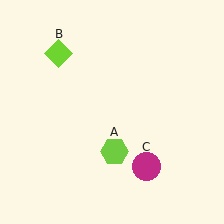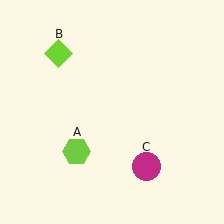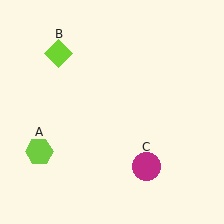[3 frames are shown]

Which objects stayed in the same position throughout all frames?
Lime diamond (object B) and magenta circle (object C) remained stationary.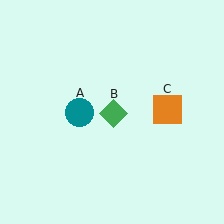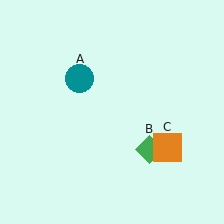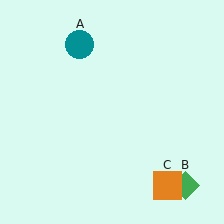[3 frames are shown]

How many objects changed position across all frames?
3 objects changed position: teal circle (object A), green diamond (object B), orange square (object C).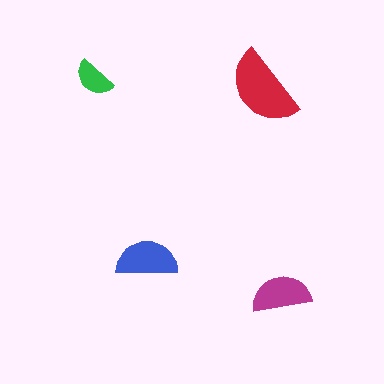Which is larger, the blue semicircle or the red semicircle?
The red one.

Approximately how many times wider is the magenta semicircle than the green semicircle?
About 1.5 times wider.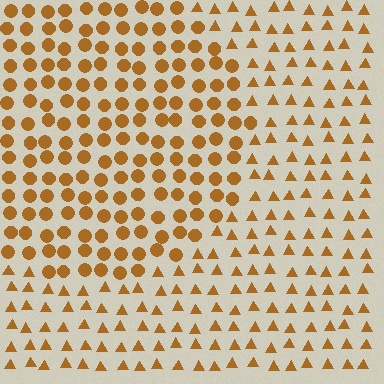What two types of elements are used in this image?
The image uses circles inside the circle region and triangles outside it.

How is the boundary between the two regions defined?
The boundary is defined by a change in element shape: circles inside vs. triangles outside. All elements share the same color and spacing.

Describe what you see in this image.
The image is filled with small brown elements arranged in a uniform grid. A circle-shaped region contains circles, while the surrounding area contains triangles. The boundary is defined purely by the change in element shape.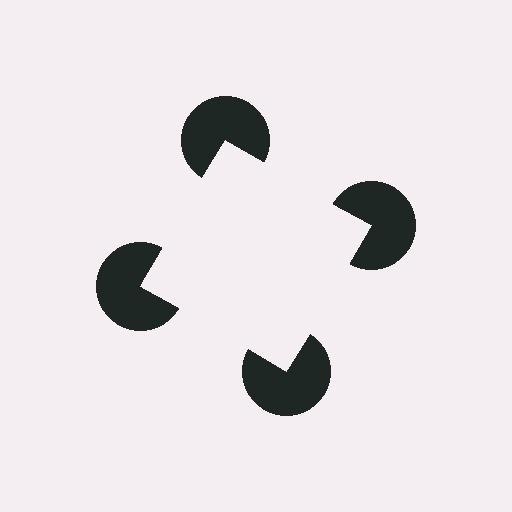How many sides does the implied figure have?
4 sides.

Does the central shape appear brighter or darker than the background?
It typically appears slightly brighter than the background, even though no actual brightness change is drawn.